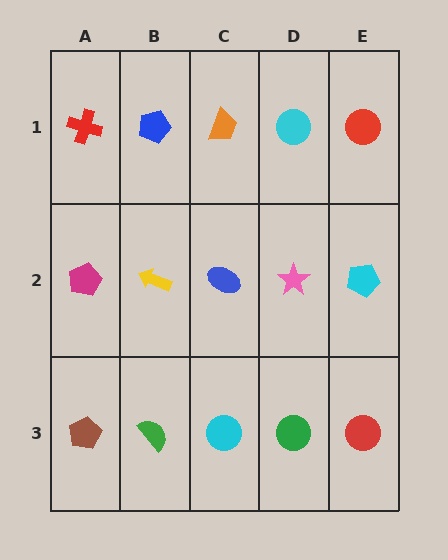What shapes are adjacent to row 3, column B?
A yellow arrow (row 2, column B), a brown pentagon (row 3, column A), a cyan circle (row 3, column C).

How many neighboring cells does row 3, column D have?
3.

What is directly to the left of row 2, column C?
A yellow arrow.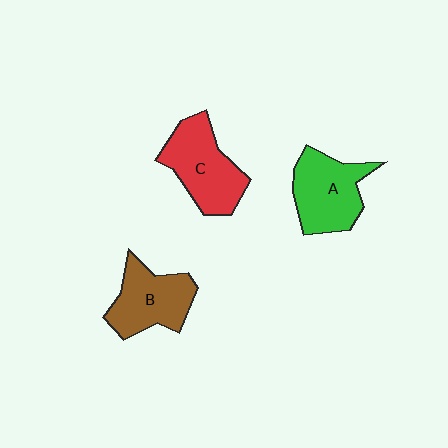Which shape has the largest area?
Shape C (red).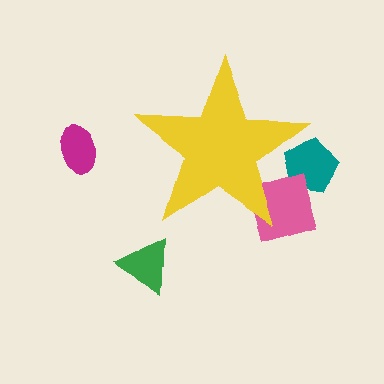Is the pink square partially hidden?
Yes, the pink square is partially hidden behind the yellow star.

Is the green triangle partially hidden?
No, the green triangle is fully visible.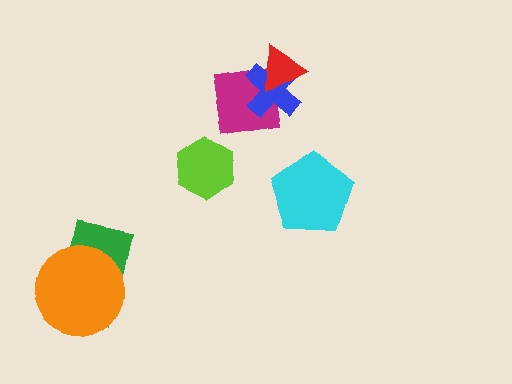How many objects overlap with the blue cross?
2 objects overlap with the blue cross.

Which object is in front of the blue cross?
The red triangle is in front of the blue cross.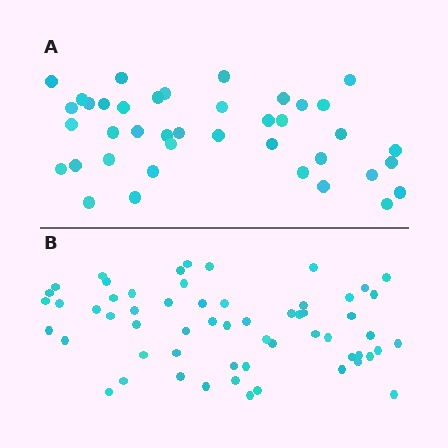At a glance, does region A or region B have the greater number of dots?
Region B (the bottom region) has more dots.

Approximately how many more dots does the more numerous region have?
Region B has approximately 20 more dots than region A.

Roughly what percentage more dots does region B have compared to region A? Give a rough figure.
About 50% more.